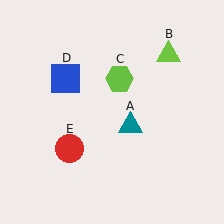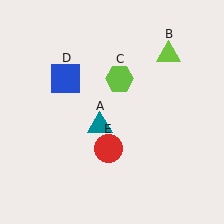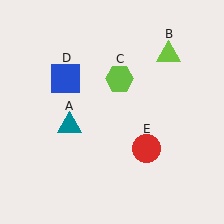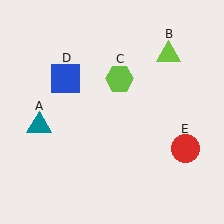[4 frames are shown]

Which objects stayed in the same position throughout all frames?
Lime triangle (object B) and lime hexagon (object C) and blue square (object D) remained stationary.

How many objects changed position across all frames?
2 objects changed position: teal triangle (object A), red circle (object E).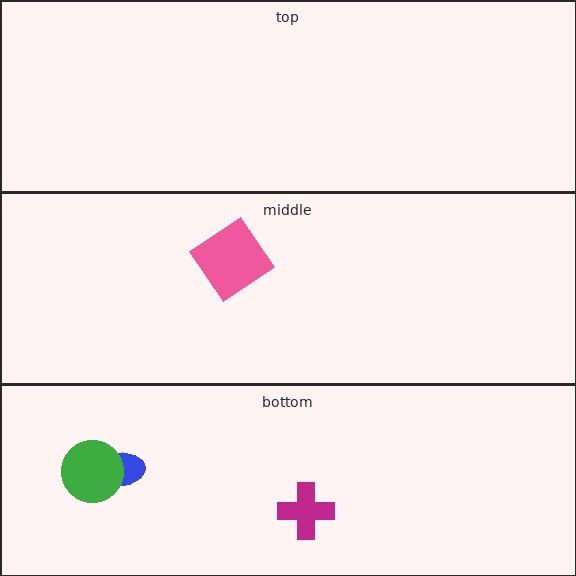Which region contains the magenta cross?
The bottom region.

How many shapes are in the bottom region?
3.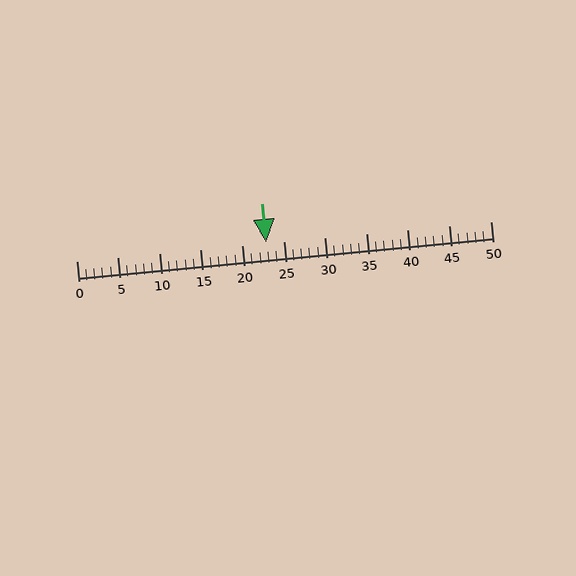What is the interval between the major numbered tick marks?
The major tick marks are spaced 5 units apart.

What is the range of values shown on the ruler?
The ruler shows values from 0 to 50.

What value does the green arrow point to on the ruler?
The green arrow points to approximately 23.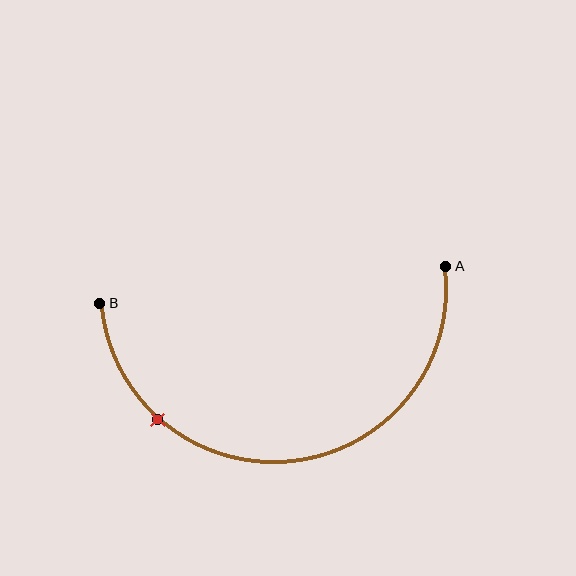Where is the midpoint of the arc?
The arc midpoint is the point on the curve farthest from the straight line joining A and B. It sits below that line.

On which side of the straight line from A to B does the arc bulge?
The arc bulges below the straight line connecting A and B.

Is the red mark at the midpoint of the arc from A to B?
No. The red mark lies on the arc but is closer to endpoint B. The arc midpoint would be at the point on the curve equidistant along the arc from both A and B.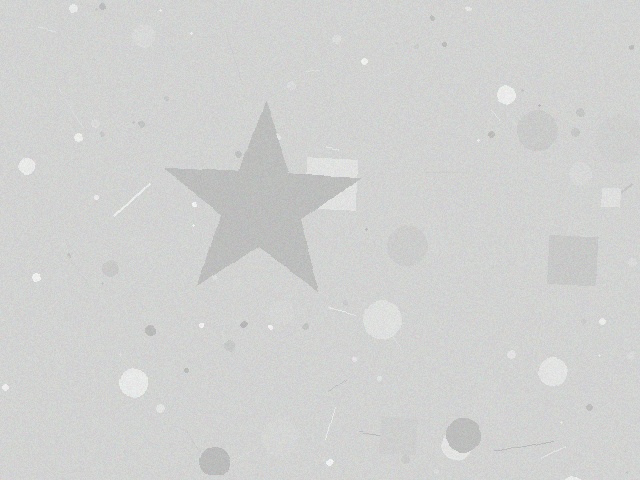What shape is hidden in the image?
A star is hidden in the image.